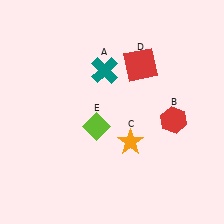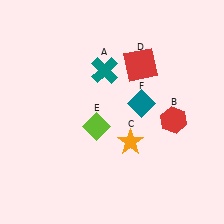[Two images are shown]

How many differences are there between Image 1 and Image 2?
There is 1 difference between the two images.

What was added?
A teal diamond (F) was added in Image 2.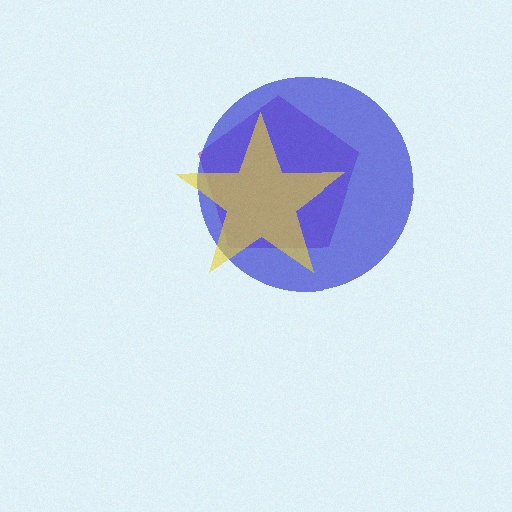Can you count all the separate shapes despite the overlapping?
Yes, there are 3 separate shapes.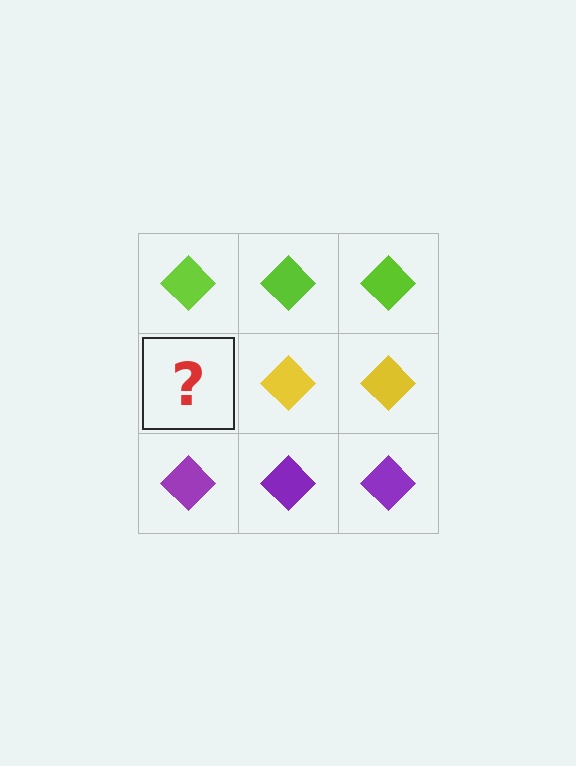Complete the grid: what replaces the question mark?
The question mark should be replaced with a yellow diamond.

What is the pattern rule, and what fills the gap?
The rule is that each row has a consistent color. The gap should be filled with a yellow diamond.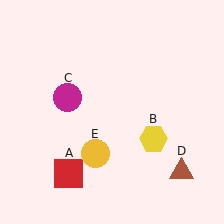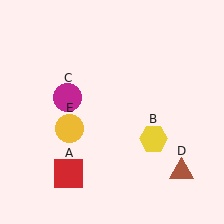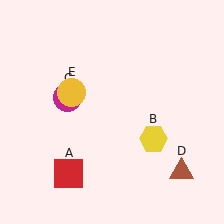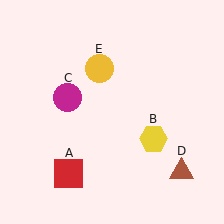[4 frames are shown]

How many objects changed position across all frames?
1 object changed position: yellow circle (object E).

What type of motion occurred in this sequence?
The yellow circle (object E) rotated clockwise around the center of the scene.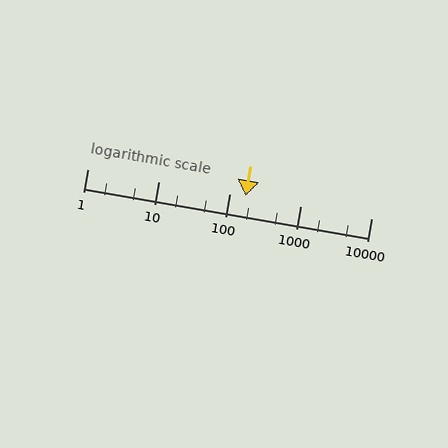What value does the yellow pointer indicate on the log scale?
The pointer indicates approximately 170.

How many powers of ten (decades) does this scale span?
The scale spans 4 decades, from 1 to 10000.